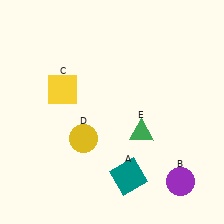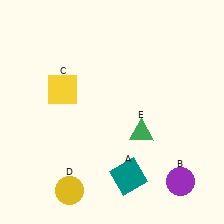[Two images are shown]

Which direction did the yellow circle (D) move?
The yellow circle (D) moved down.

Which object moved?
The yellow circle (D) moved down.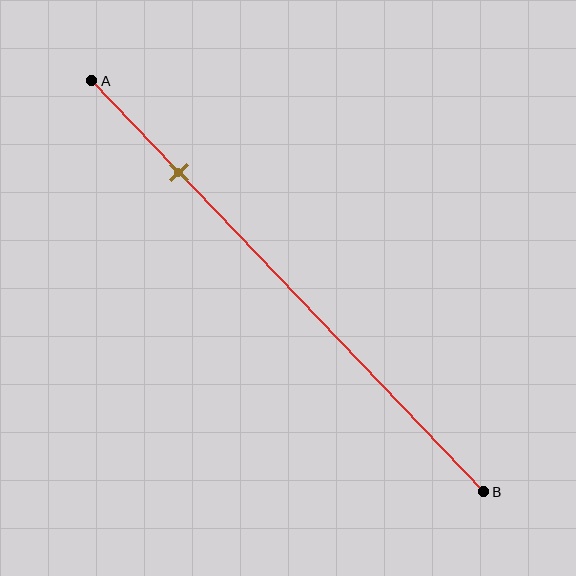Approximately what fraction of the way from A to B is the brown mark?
The brown mark is approximately 20% of the way from A to B.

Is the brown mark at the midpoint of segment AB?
No, the mark is at about 20% from A, not at the 50% midpoint.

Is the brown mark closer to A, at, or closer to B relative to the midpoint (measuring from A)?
The brown mark is closer to point A than the midpoint of segment AB.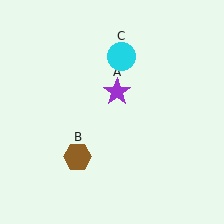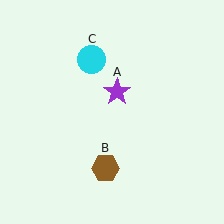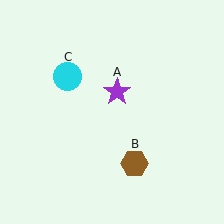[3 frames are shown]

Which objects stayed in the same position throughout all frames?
Purple star (object A) remained stationary.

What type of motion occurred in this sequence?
The brown hexagon (object B), cyan circle (object C) rotated counterclockwise around the center of the scene.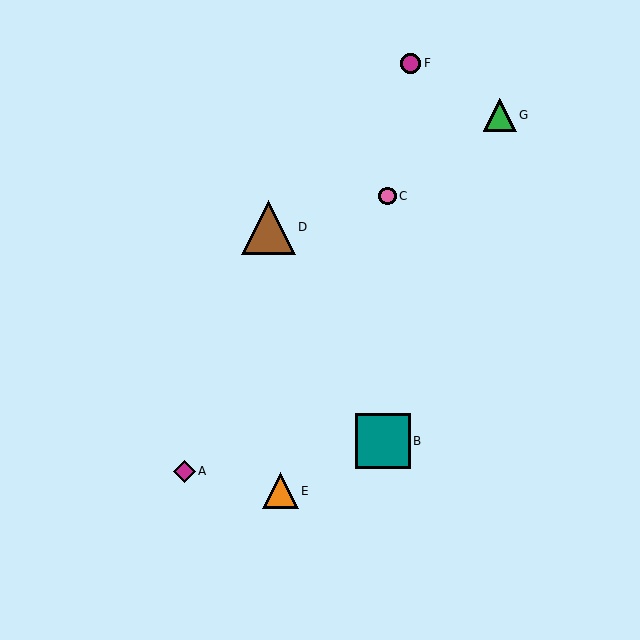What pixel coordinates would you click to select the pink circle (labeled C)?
Click at (388, 196) to select the pink circle C.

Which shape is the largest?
The teal square (labeled B) is the largest.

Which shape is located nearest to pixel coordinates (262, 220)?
The brown triangle (labeled D) at (268, 227) is nearest to that location.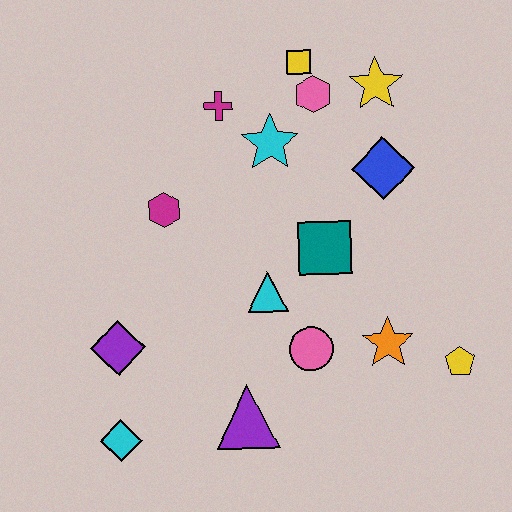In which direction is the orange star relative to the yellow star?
The orange star is below the yellow star.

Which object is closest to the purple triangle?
The pink circle is closest to the purple triangle.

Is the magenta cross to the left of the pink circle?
Yes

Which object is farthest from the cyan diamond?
The yellow star is farthest from the cyan diamond.